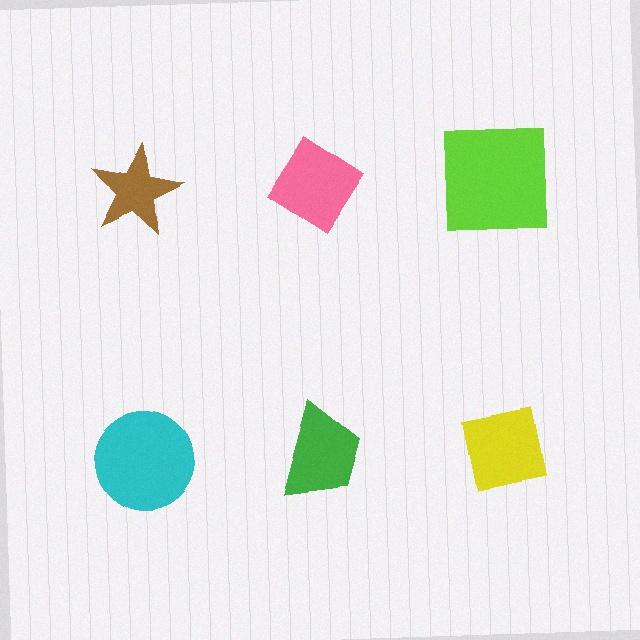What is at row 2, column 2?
A green trapezoid.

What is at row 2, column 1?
A cyan circle.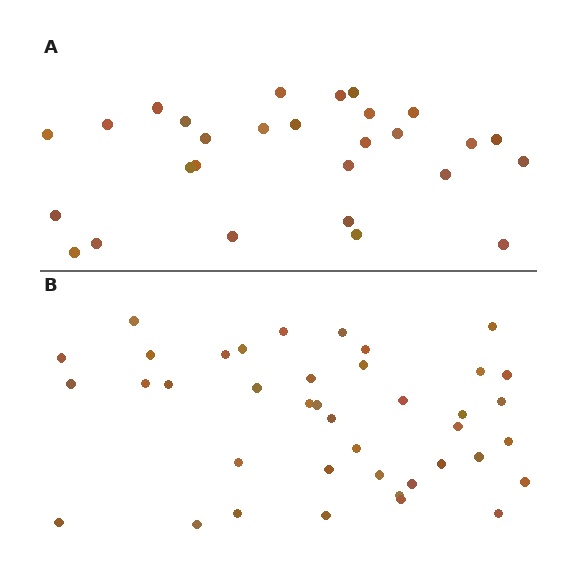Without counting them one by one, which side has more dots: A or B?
Region B (the bottom region) has more dots.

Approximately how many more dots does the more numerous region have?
Region B has roughly 12 or so more dots than region A.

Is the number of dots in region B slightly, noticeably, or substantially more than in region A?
Region B has noticeably more, but not dramatically so. The ratio is roughly 1.4 to 1.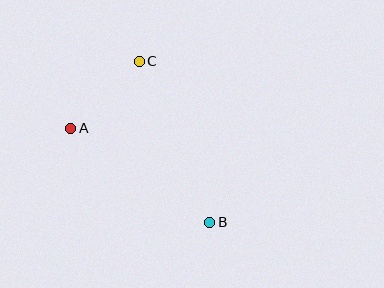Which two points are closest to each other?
Points A and C are closest to each other.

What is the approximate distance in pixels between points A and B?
The distance between A and B is approximately 168 pixels.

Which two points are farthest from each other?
Points B and C are farthest from each other.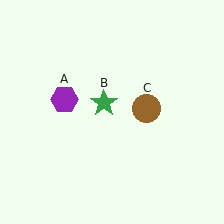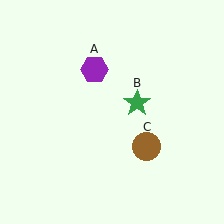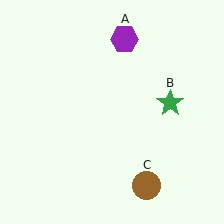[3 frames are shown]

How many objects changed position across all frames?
3 objects changed position: purple hexagon (object A), green star (object B), brown circle (object C).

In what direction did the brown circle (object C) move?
The brown circle (object C) moved down.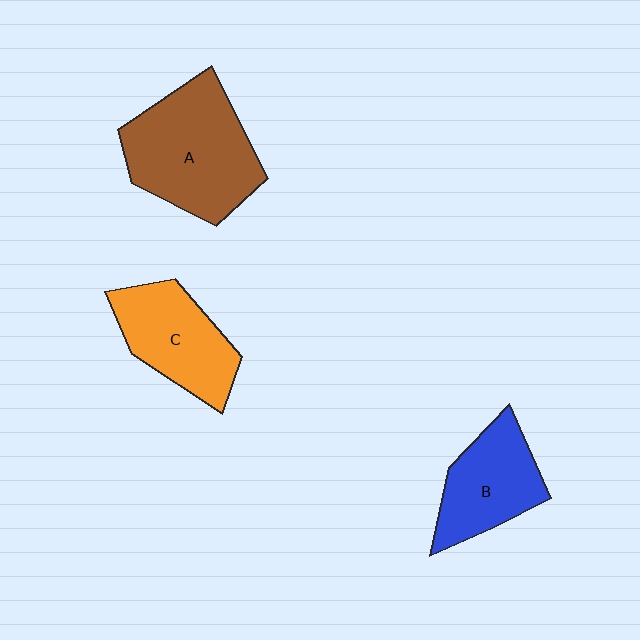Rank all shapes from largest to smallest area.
From largest to smallest: A (brown), C (orange), B (blue).